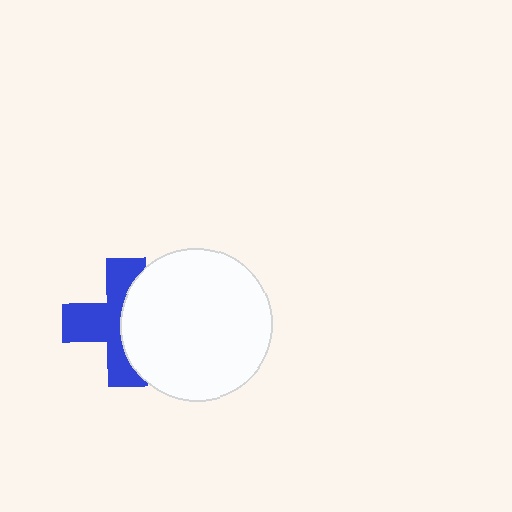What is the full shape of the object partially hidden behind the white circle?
The partially hidden object is a blue cross.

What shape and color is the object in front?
The object in front is a white circle.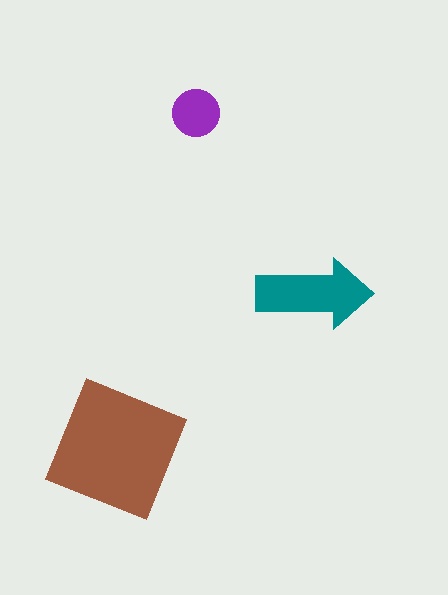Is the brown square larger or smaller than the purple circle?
Larger.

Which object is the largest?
The brown square.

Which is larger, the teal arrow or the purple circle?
The teal arrow.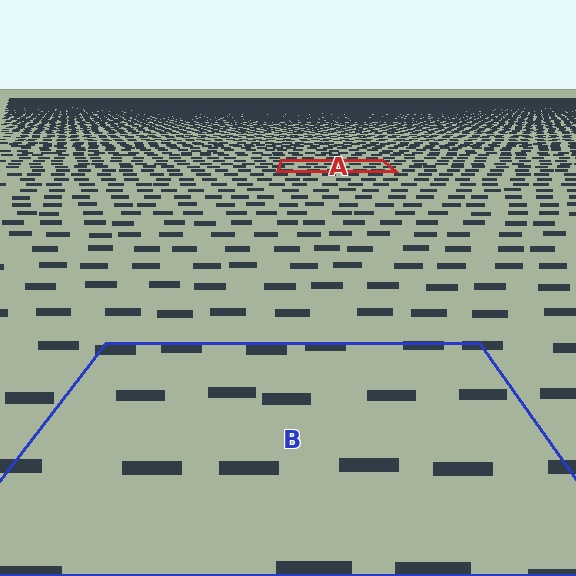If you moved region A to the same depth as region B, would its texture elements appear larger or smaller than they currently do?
They would appear larger. At a closer depth, the same texture elements are projected at a bigger on-screen size.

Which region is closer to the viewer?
Region B is closer. The texture elements there are larger and more spread out.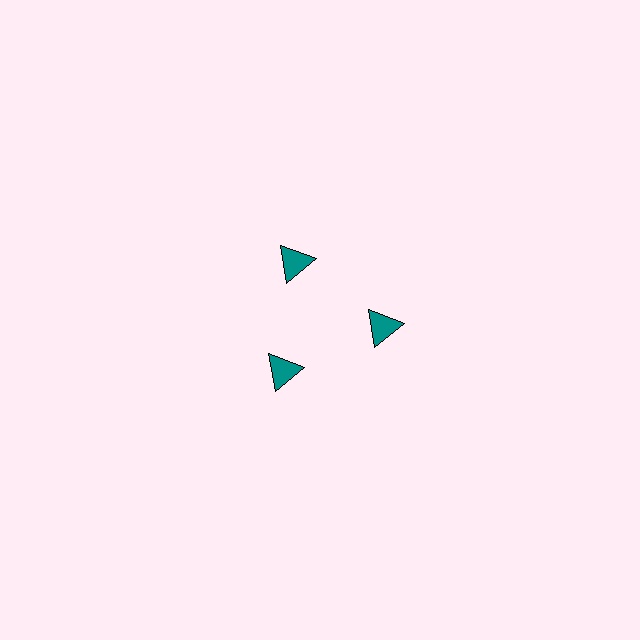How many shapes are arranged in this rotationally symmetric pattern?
There are 3 shapes, arranged in 3 groups of 1.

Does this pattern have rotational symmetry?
Yes, this pattern has 3-fold rotational symmetry. It looks the same after rotating 120 degrees around the center.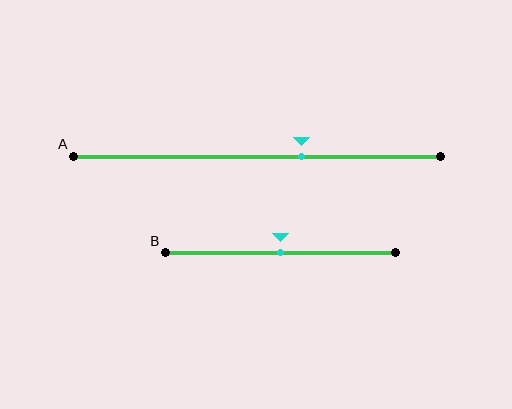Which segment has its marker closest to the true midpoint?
Segment B has its marker closest to the true midpoint.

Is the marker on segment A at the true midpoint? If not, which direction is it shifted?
No, the marker on segment A is shifted to the right by about 12% of the segment length.